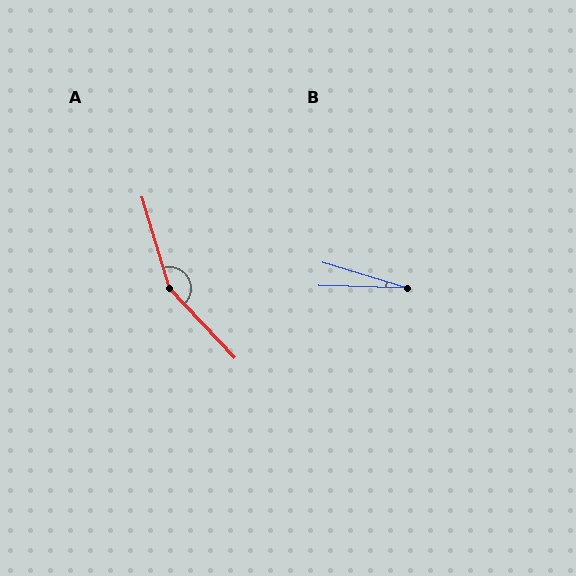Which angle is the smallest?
B, at approximately 16 degrees.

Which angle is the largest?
A, at approximately 154 degrees.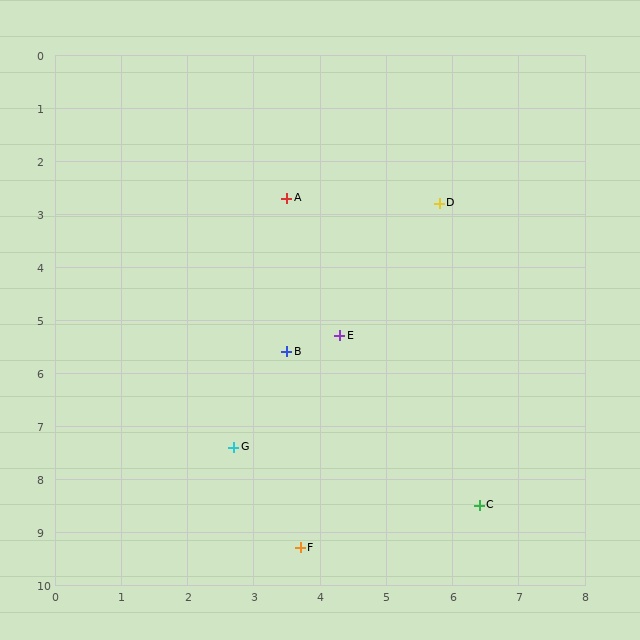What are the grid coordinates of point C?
Point C is at approximately (6.4, 8.5).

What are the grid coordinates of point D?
Point D is at approximately (5.8, 2.8).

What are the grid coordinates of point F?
Point F is at approximately (3.7, 9.3).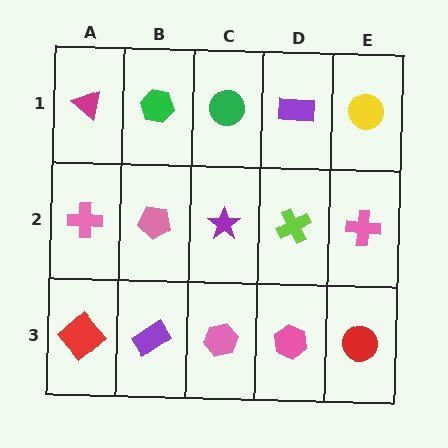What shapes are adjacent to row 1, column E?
A pink cross (row 2, column E), a purple rectangle (row 1, column D).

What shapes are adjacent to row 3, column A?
A pink cross (row 2, column A), a purple rectangle (row 3, column B).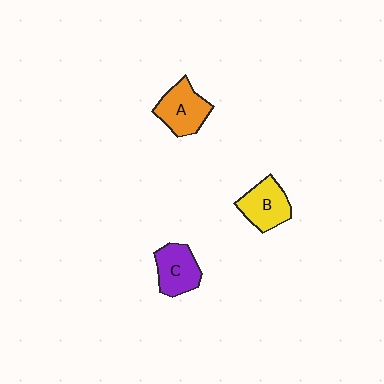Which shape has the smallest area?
Shape C (purple).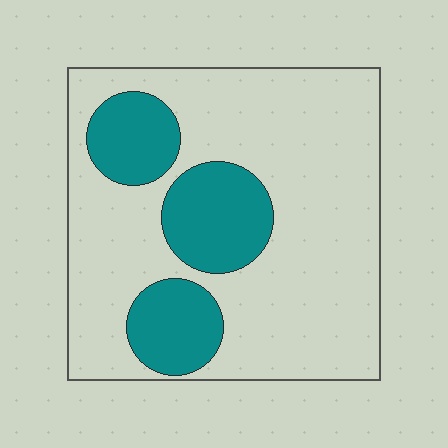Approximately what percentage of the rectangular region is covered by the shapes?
Approximately 25%.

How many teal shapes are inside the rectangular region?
3.